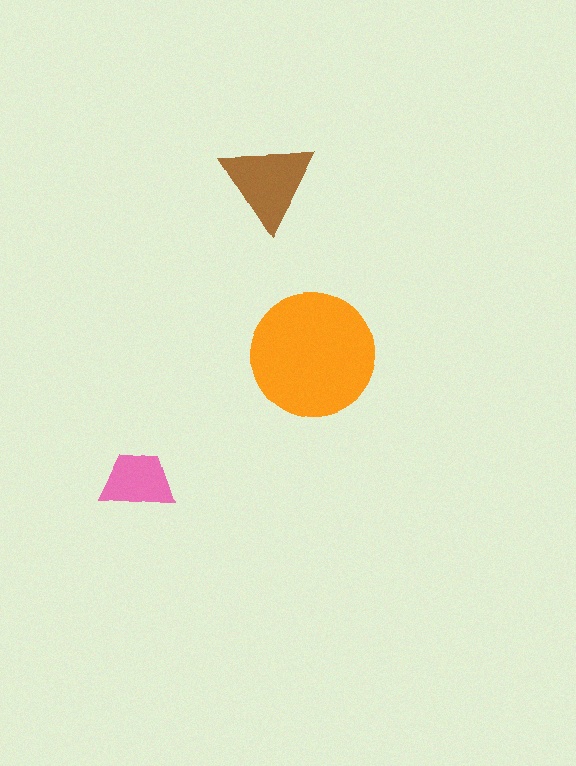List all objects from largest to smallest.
The orange circle, the brown triangle, the pink trapezoid.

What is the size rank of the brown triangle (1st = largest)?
2nd.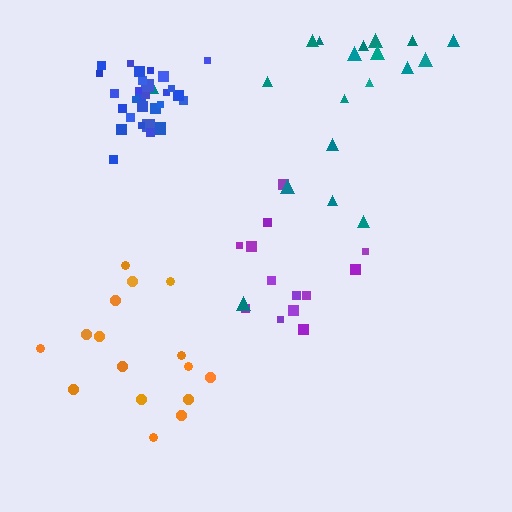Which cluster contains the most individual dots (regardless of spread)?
Blue (29).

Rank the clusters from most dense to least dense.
blue, teal, purple, orange.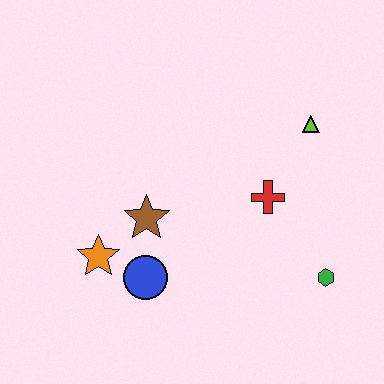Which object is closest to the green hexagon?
The red cross is closest to the green hexagon.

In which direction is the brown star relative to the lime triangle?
The brown star is to the left of the lime triangle.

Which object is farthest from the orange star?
The lime triangle is farthest from the orange star.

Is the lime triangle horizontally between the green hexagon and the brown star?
Yes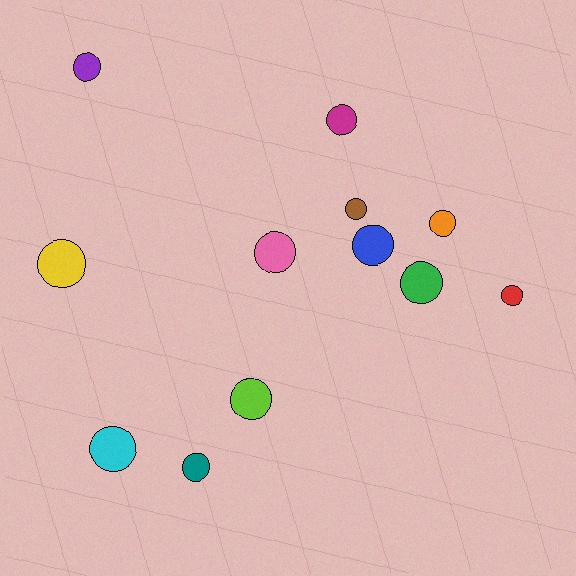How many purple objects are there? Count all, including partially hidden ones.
There is 1 purple object.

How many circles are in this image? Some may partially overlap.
There are 12 circles.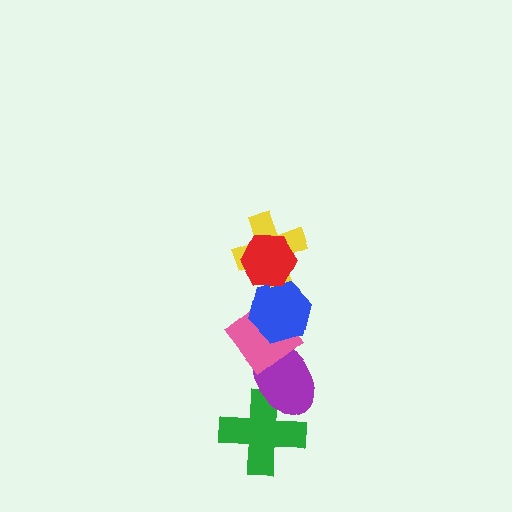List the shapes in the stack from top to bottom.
From top to bottom: the red hexagon, the yellow cross, the blue hexagon, the pink diamond, the purple ellipse, the green cross.